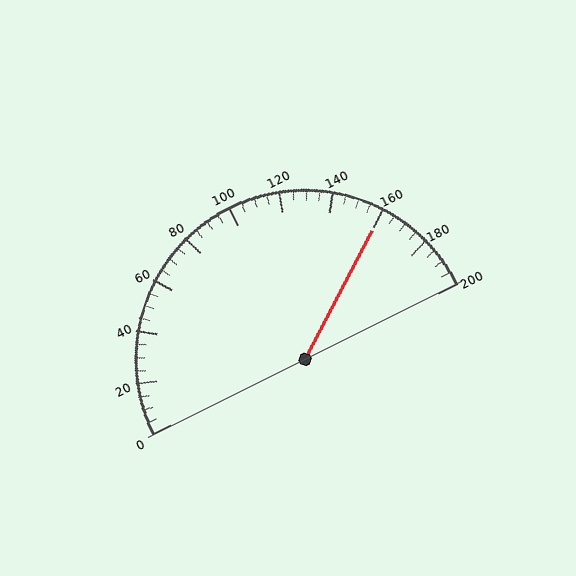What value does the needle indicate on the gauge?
The needle indicates approximately 160.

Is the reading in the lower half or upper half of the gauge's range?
The reading is in the upper half of the range (0 to 200).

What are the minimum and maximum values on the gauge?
The gauge ranges from 0 to 200.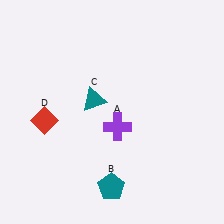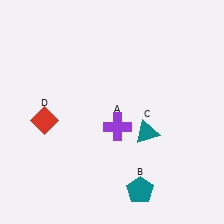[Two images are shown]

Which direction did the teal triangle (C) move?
The teal triangle (C) moved right.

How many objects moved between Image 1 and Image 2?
2 objects moved between the two images.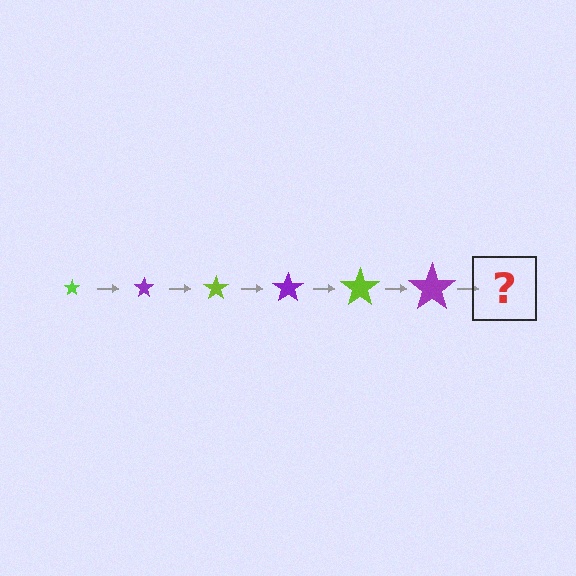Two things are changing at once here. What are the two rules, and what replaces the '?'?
The two rules are that the star grows larger each step and the color cycles through lime and purple. The '?' should be a lime star, larger than the previous one.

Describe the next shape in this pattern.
It should be a lime star, larger than the previous one.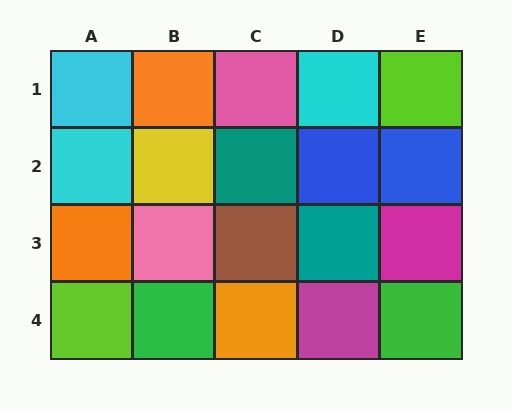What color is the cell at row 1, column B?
Orange.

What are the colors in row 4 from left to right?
Lime, green, orange, magenta, green.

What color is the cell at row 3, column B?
Pink.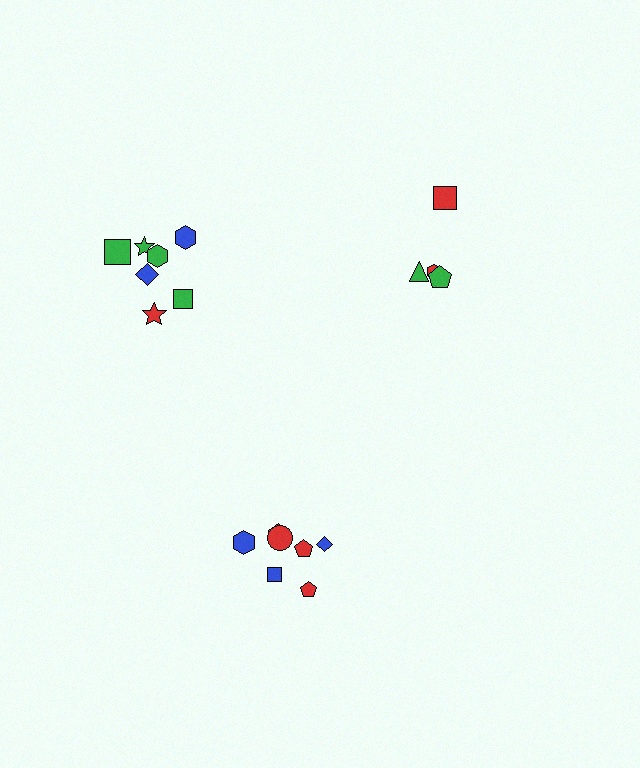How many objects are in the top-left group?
There are 7 objects.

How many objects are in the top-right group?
There are 4 objects.